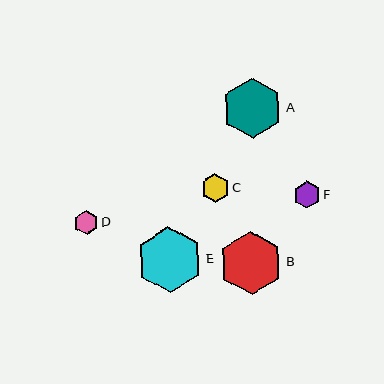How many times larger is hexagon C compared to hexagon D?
Hexagon C is approximately 1.2 times the size of hexagon D.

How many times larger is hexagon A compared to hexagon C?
Hexagon A is approximately 2.2 times the size of hexagon C.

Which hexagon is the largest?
Hexagon E is the largest with a size of approximately 66 pixels.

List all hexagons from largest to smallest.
From largest to smallest: E, B, A, C, F, D.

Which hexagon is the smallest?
Hexagon D is the smallest with a size of approximately 24 pixels.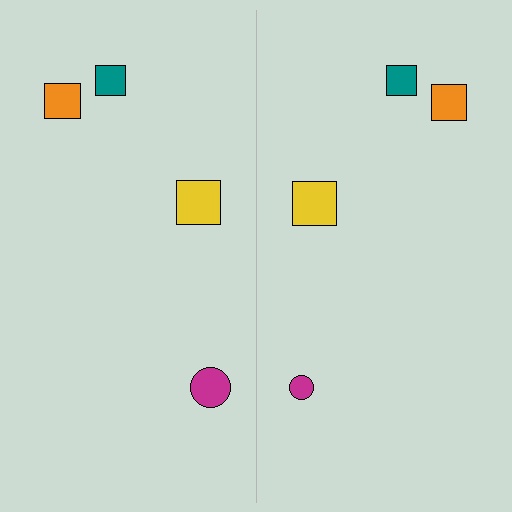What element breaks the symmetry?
The magenta circle on the right side has a different size than its mirror counterpart.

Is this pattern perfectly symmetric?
No, the pattern is not perfectly symmetric. The magenta circle on the right side has a different size than its mirror counterpart.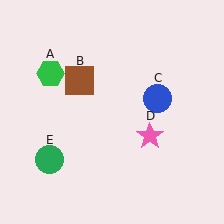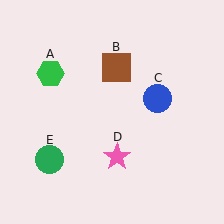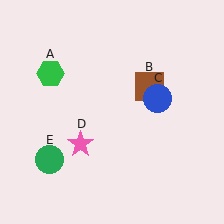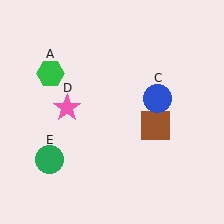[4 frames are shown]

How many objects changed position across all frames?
2 objects changed position: brown square (object B), pink star (object D).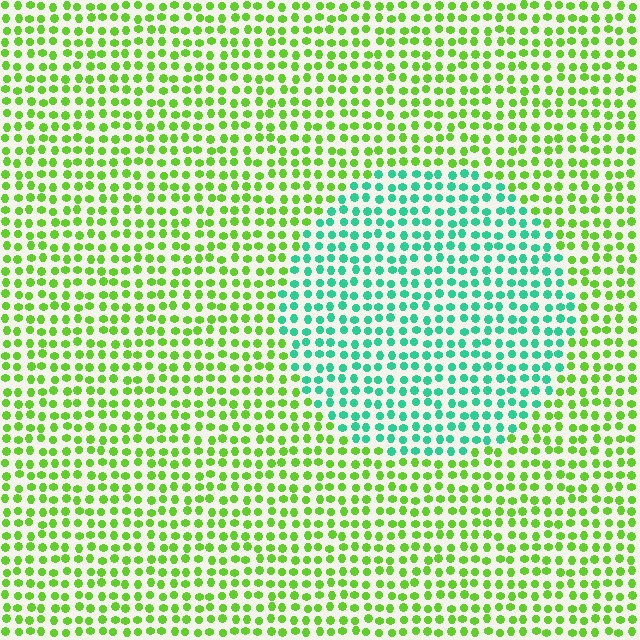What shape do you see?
I see a circle.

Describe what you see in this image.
The image is filled with small lime elements in a uniform arrangement. A circle-shaped region is visible where the elements are tinted to a slightly different hue, forming a subtle color boundary.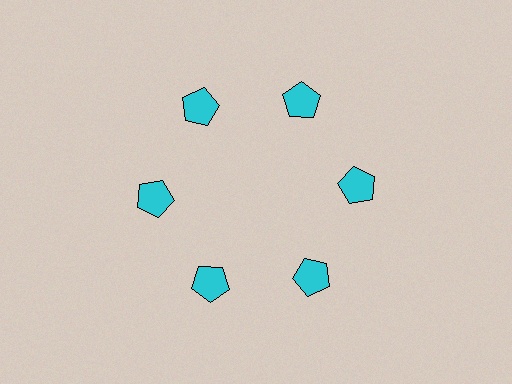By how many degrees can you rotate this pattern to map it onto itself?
The pattern maps onto itself every 60 degrees of rotation.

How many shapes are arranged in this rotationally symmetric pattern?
There are 6 shapes, arranged in 6 groups of 1.